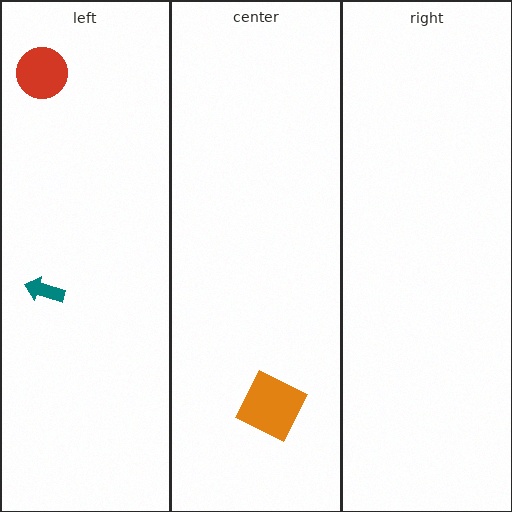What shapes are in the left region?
The red circle, the teal arrow.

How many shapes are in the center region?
1.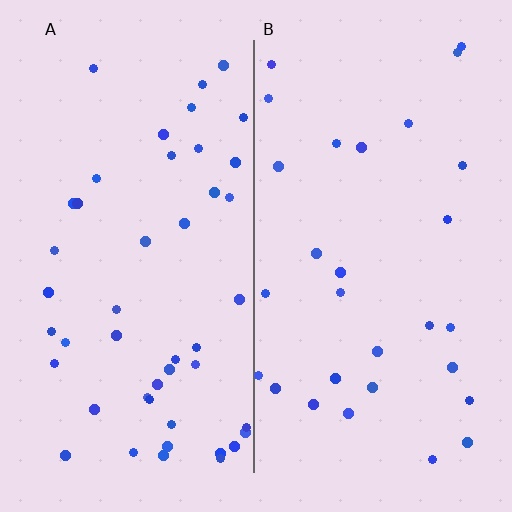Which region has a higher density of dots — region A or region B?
A (the left).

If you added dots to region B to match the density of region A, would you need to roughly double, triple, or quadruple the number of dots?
Approximately double.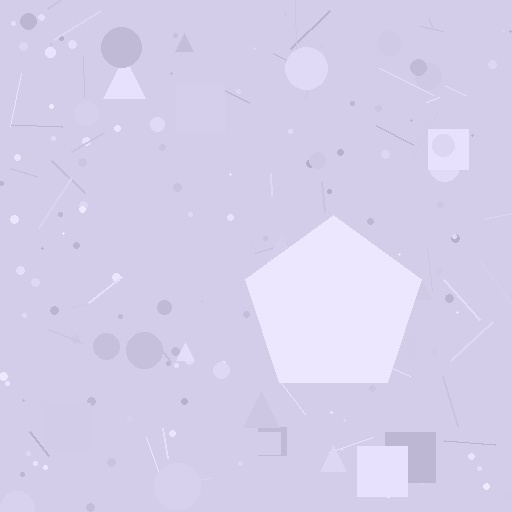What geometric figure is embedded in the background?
A pentagon is embedded in the background.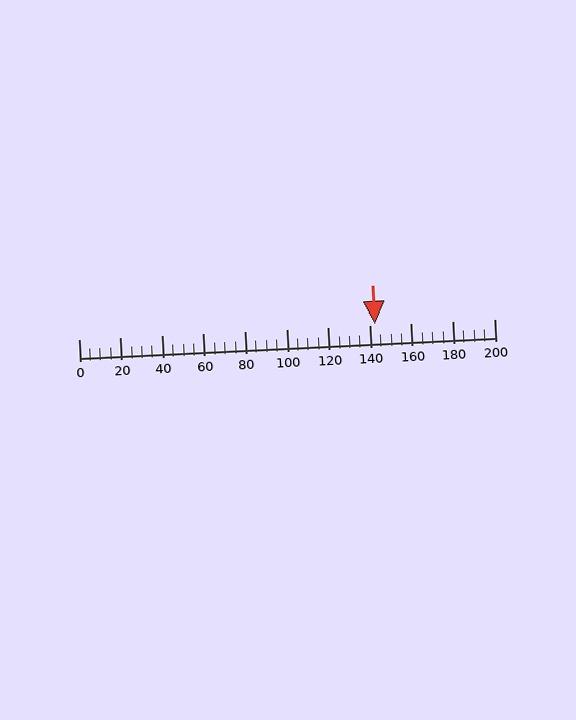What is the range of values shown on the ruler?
The ruler shows values from 0 to 200.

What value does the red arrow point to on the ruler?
The red arrow points to approximately 142.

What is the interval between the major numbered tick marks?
The major tick marks are spaced 20 units apart.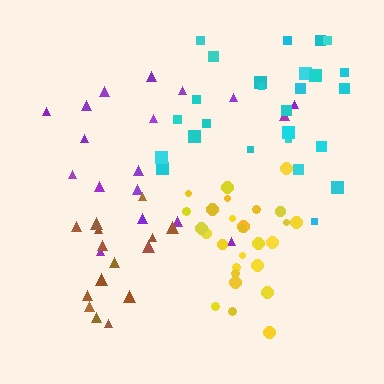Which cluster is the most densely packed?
Yellow.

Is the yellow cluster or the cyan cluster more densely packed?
Yellow.